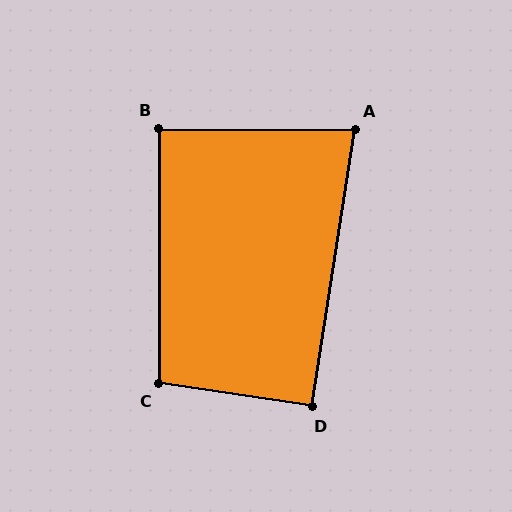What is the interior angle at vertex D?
Approximately 91 degrees (approximately right).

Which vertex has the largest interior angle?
C, at approximately 98 degrees.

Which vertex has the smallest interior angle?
A, at approximately 82 degrees.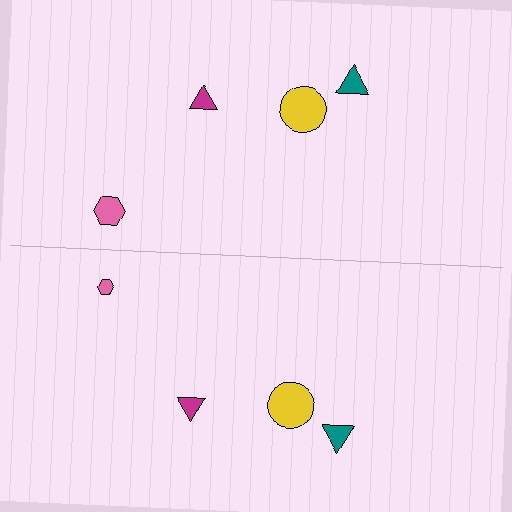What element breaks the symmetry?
The pink hexagon on the bottom side has a different size than its mirror counterpart.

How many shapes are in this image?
There are 8 shapes in this image.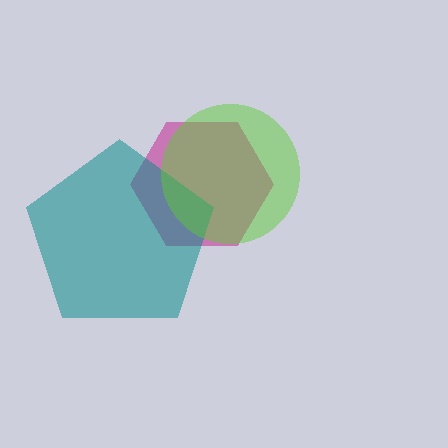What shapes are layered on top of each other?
The layered shapes are: a magenta hexagon, a teal pentagon, a lime circle.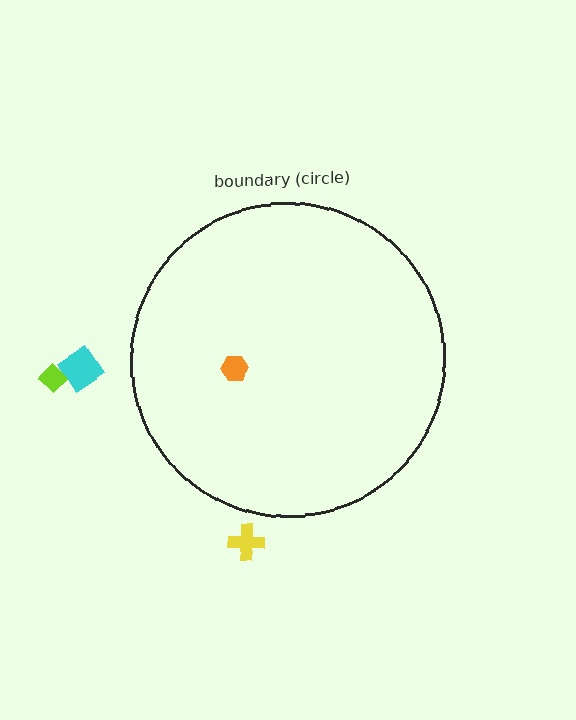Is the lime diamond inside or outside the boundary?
Outside.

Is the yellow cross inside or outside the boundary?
Outside.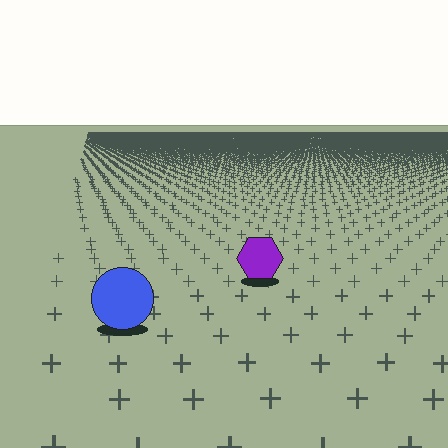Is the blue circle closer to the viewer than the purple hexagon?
Yes. The blue circle is closer — you can tell from the texture gradient: the ground texture is coarser near it.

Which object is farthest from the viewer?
The purple hexagon is farthest from the viewer. It appears smaller and the ground texture around it is denser.